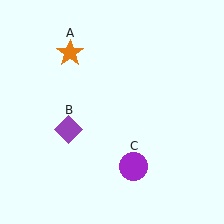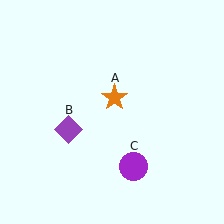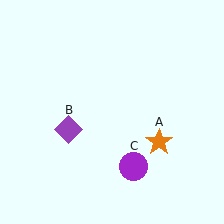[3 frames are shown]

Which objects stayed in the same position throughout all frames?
Purple diamond (object B) and purple circle (object C) remained stationary.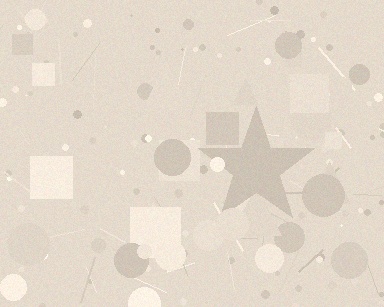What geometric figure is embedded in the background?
A star is embedded in the background.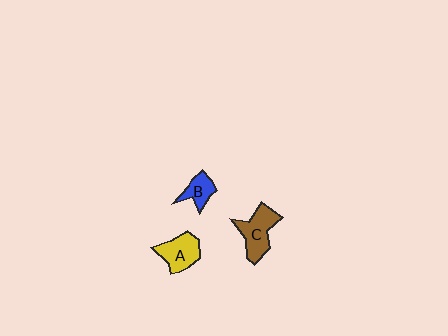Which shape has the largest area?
Shape C (brown).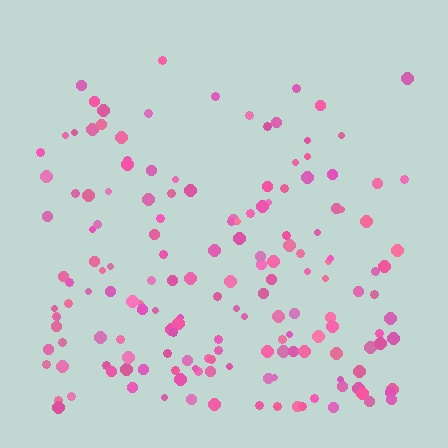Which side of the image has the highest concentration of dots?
The bottom.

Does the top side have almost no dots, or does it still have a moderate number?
Still a moderate number, just noticeably fewer than the bottom.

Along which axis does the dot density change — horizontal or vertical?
Vertical.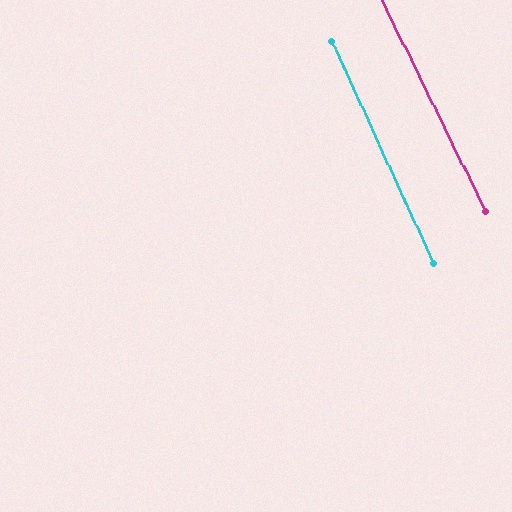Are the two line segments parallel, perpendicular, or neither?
Parallel — their directions differ by only 1.7°.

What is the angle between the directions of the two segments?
Approximately 2 degrees.